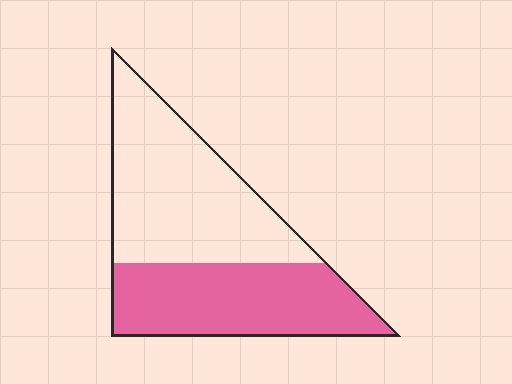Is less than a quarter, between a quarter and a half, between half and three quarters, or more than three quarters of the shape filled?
Between a quarter and a half.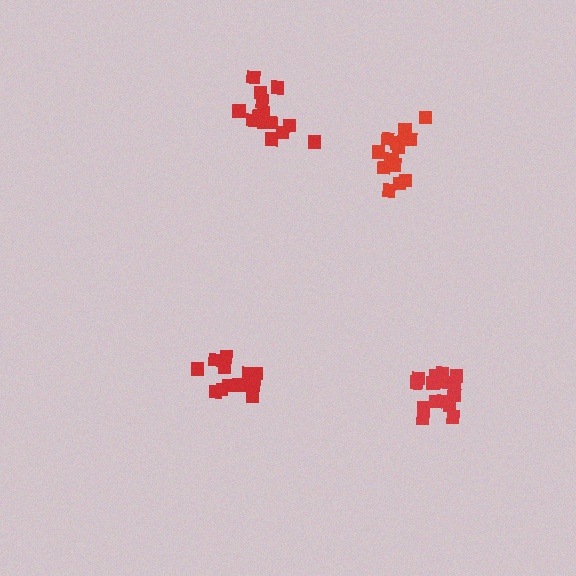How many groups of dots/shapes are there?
There are 4 groups.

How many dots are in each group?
Group 1: 13 dots, Group 2: 15 dots, Group 3: 15 dots, Group 4: 16 dots (59 total).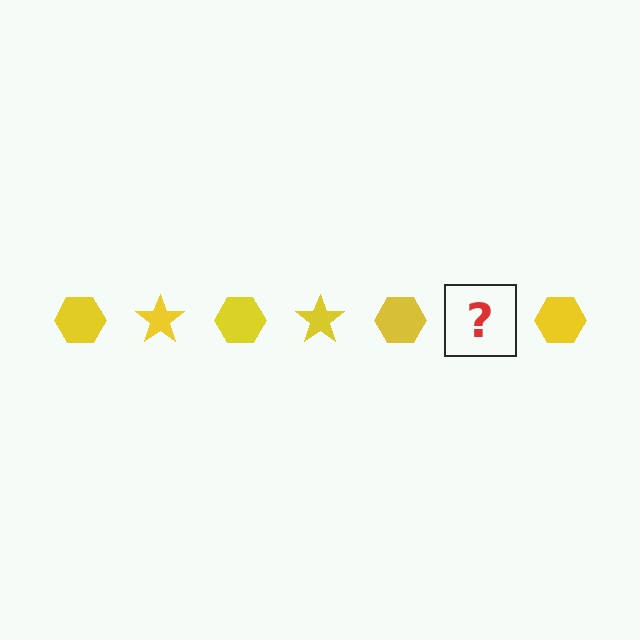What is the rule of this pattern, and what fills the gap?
The rule is that the pattern cycles through hexagon, star shapes in yellow. The gap should be filled with a yellow star.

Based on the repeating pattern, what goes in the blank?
The blank should be a yellow star.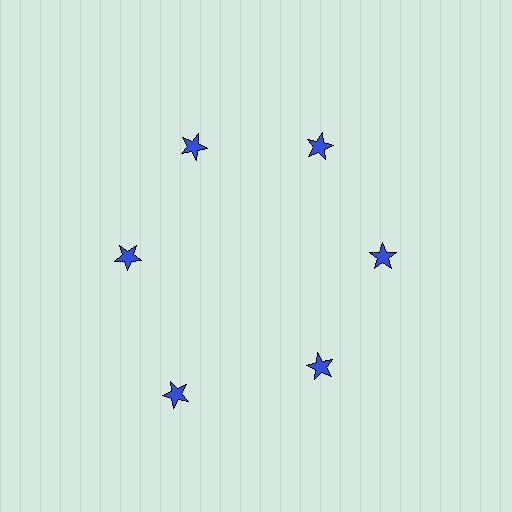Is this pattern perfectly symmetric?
No. The 6 blue stars are arranged in a ring, but one element near the 7 o'clock position is pushed outward from the center, breaking the 6-fold rotational symmetry.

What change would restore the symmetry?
The symmetry would be restored by moving it inward, back onto the ring so that all 6 stars sit at equal angles and equal distance from the center.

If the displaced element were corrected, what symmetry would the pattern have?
It would have 6-fold rotational symmetry — the pattern would map onto itself every 60 degrees.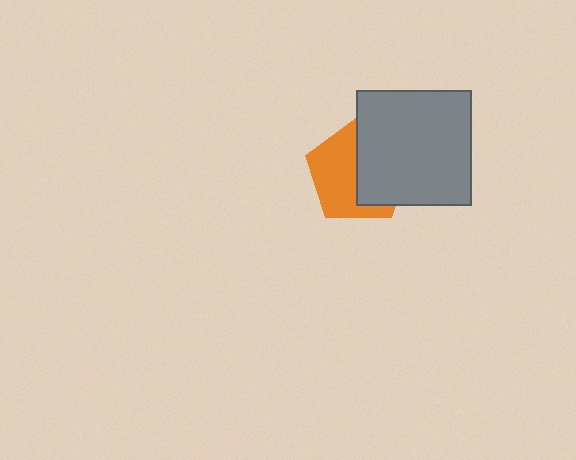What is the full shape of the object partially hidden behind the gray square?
The partially hidden object is an orange pentagon.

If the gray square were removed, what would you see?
You would see the complete orange pentagon.